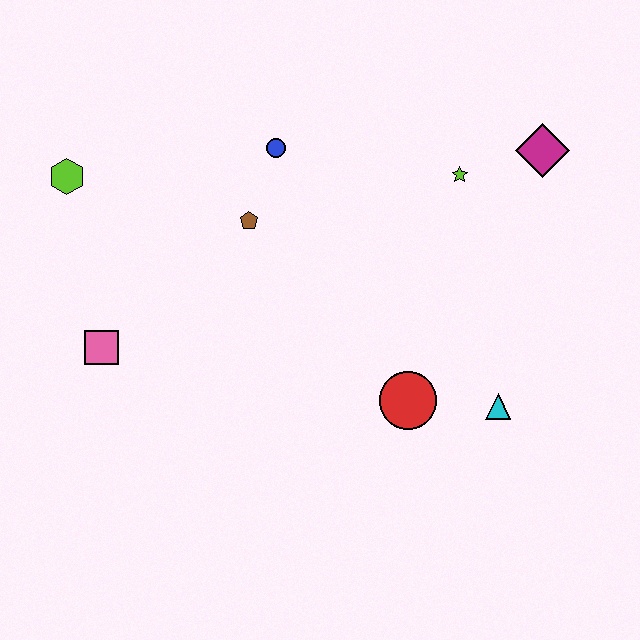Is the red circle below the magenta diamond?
Yes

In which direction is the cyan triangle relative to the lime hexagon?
The cyan triangle is to the right of the lime hexagon.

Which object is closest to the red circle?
The cyan triangle is closest to the red circle.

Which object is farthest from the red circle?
The lime hexagon is farthest from the red circle.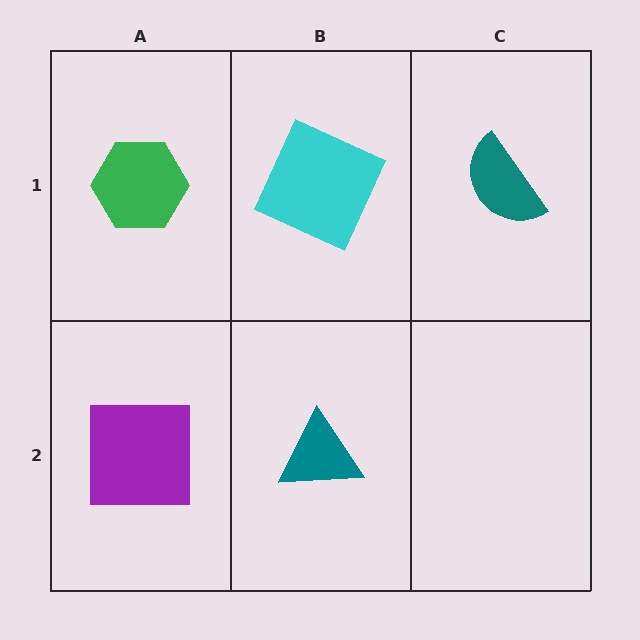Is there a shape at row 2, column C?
No, that cell is empty.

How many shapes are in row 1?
3 shapes.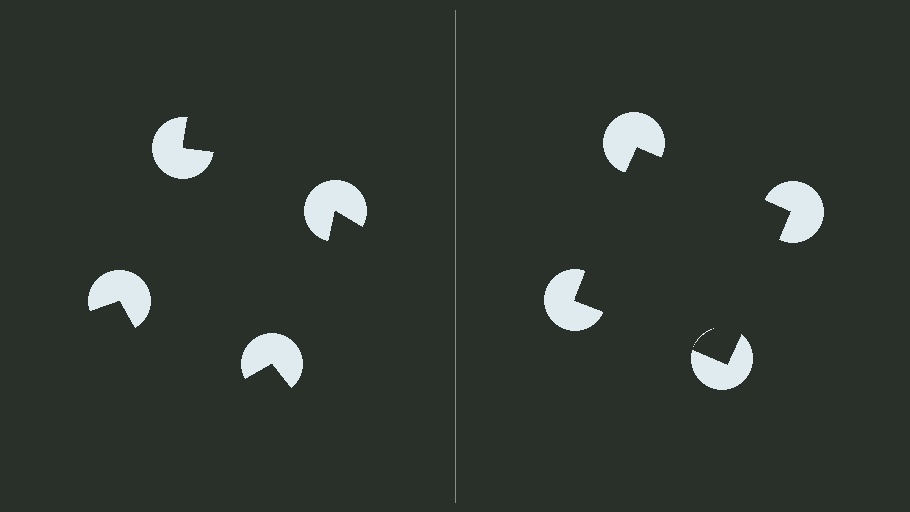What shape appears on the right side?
An illusory square.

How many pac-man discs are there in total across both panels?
8 — 4 on each side.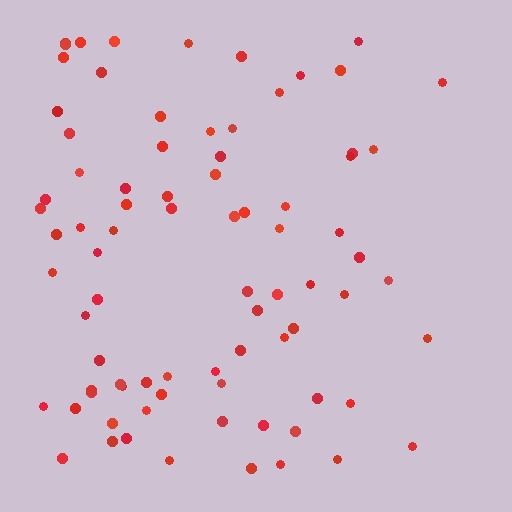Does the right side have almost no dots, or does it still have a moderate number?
Still a moderate number, just noticeably fewer than the left.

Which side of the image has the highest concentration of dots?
The left.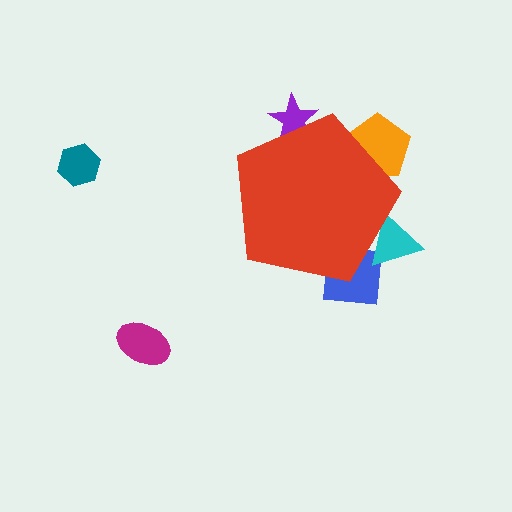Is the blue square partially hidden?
Yes, the blue square is partially hidden behind the red pentagon.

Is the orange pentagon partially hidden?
Yes, the orange pentagon is partially hidden behind the red pentagon.